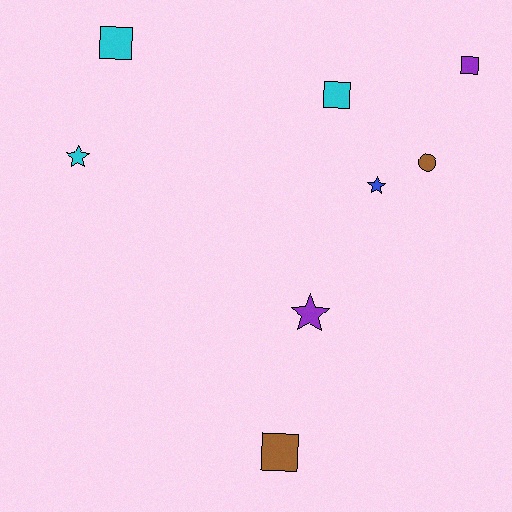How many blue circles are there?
There are no blue circles.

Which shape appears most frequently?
Square, with 4 objects.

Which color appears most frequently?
Cyan, with 3 objects.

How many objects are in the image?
There are 8 objects.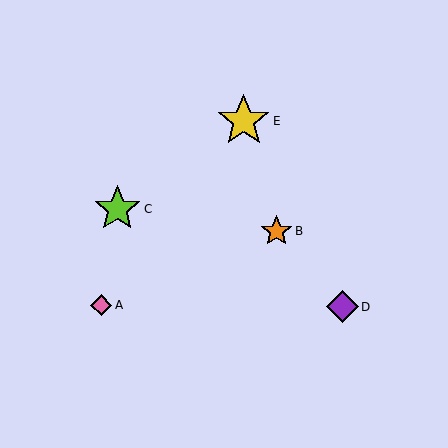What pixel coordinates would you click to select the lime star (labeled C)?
Click at (117, 209) to select the lime star C.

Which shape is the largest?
The yellow star (labeled E) is the largest.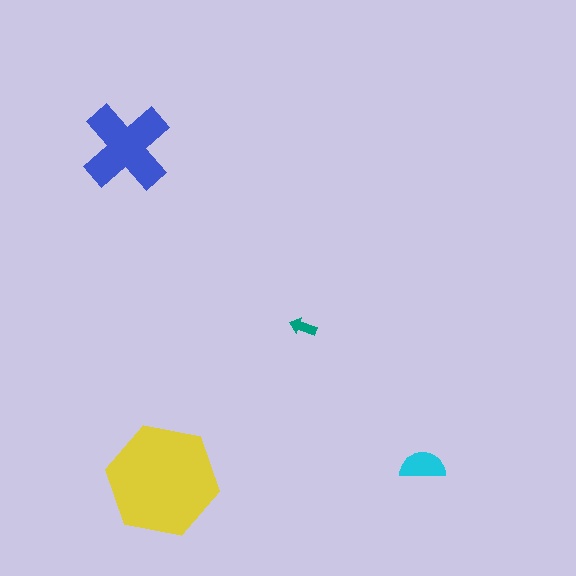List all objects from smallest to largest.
The teal arrow, the cyan semicircle, the blue cross, the yellow hexagon.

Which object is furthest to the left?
The blue cross is leftmost.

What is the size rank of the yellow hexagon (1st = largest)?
1st.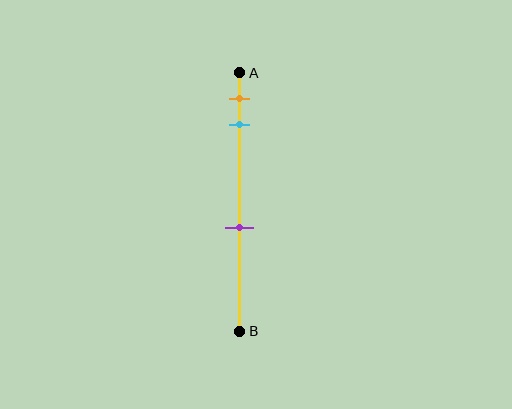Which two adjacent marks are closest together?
The orange and cyan marks are the closest adjacent pair.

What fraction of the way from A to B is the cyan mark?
The cyan mark is approximately 20% (0.2) of the way from A to B.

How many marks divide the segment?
There are 3 marks dividing the segment.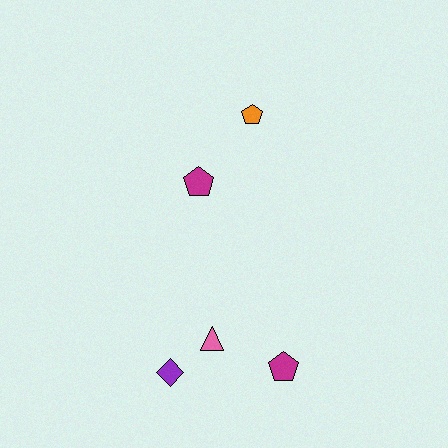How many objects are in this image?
There are 5 objects.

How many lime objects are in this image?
There are no lime objects.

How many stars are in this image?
There are no stars.